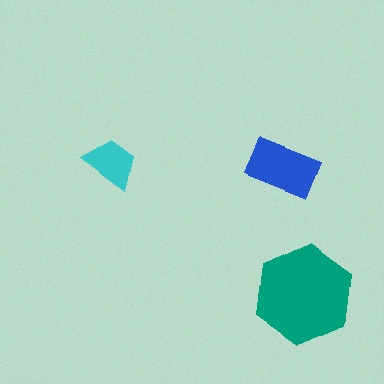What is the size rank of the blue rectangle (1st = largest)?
2nd.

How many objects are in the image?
There are 3 objects in the image.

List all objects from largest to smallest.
The teal hexagon, the blue rectangle, the cyan trapezoid.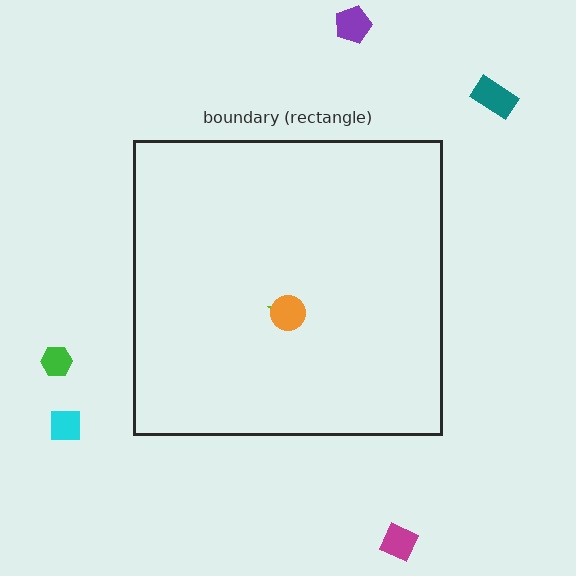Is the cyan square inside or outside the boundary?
Outside.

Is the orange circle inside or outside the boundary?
Inside.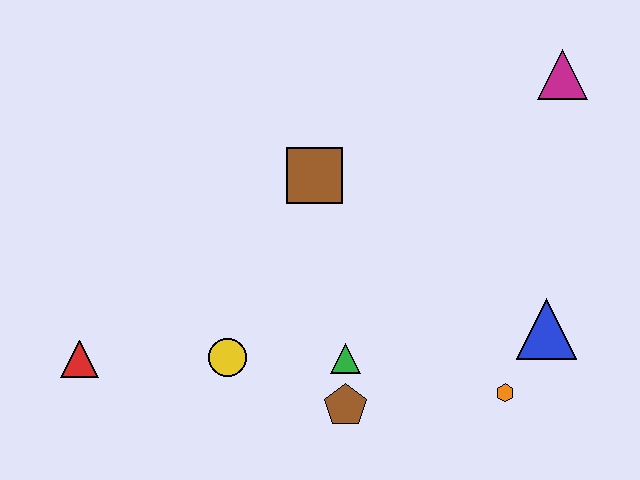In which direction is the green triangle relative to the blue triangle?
The green triangle is to the left of the blue triangle.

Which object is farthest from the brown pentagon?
The magenta triangle is farthest from the brown pentagon.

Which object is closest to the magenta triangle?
The blue triangle is closest to the magenta triangle.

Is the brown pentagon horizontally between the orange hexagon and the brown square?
Yes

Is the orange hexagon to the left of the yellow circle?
No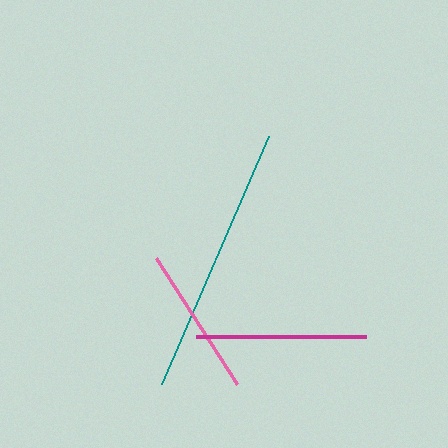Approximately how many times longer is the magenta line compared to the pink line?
The magenta line is approximately 1.1 times the length of the pink line.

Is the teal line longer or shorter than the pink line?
The teal line is longer than the pink line.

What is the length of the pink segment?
The pink segment is approximately 150 pixels long.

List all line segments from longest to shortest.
From longest to shortest: teal, magenta, pink.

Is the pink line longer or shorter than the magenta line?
The magenta line is longer than the pink line.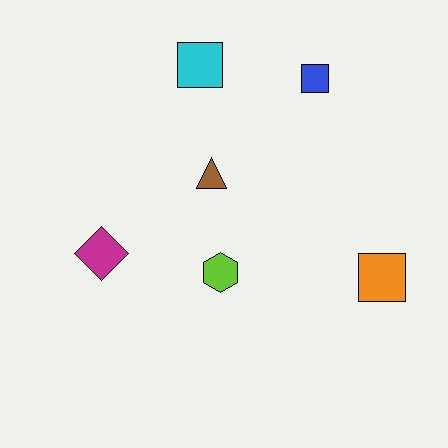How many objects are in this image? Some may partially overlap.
There are 6 objects.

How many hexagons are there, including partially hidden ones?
There is 1 hexagon.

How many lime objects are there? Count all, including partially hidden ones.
There is 1 lime object.